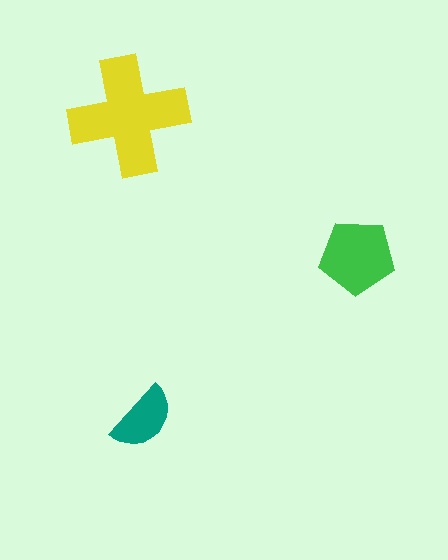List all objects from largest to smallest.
The yellow cross, the green pentagon, the teal semicircle.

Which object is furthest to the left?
The yellow cross is leftmost.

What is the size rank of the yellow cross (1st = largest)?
1st.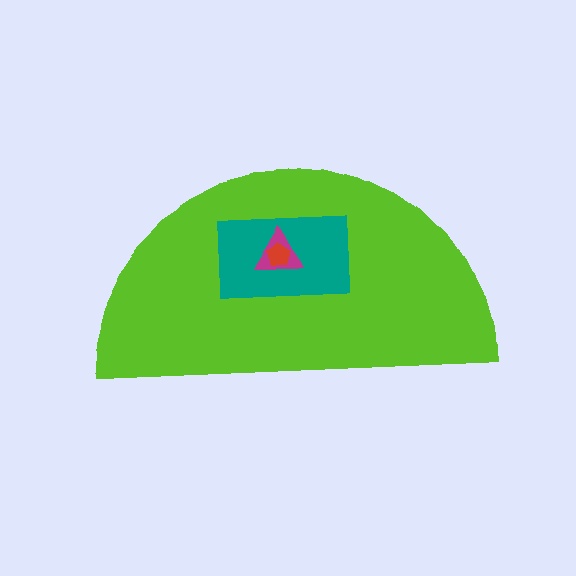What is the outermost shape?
The lime semicircle.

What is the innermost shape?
The red pentagon.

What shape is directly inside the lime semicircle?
The teal rectangle.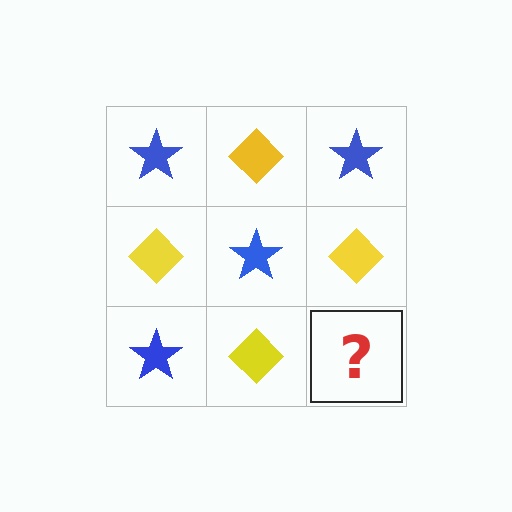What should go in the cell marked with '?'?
The missing cell should contain a blue star.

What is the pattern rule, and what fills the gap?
The rule is that it alternates blue star and yellow diamond in a checkerboard pattern. The gap should be filled with a blue star.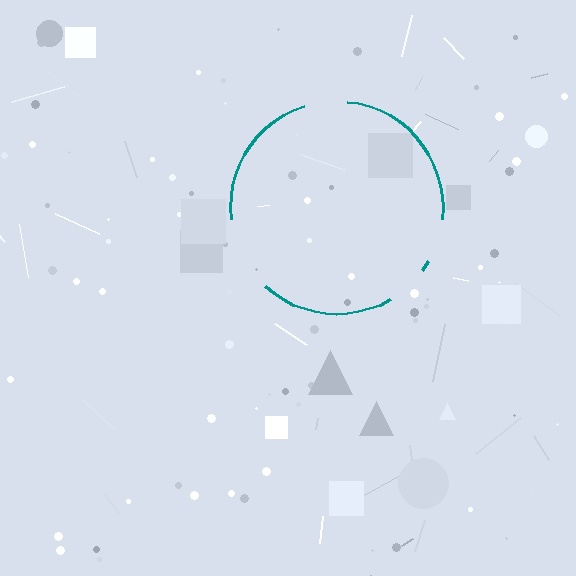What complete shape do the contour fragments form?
The contour fragments form a circle.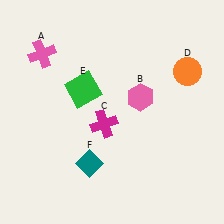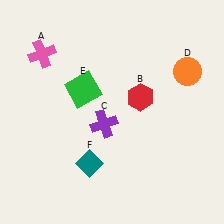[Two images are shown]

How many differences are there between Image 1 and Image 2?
There are 2 differences between the two images.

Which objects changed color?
B changed from pink to red. C changed from magenta to purple.